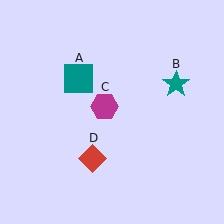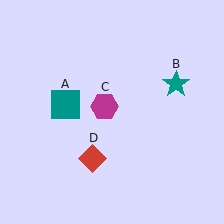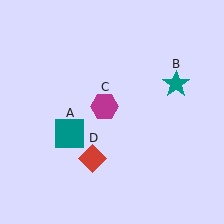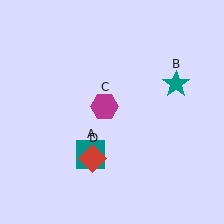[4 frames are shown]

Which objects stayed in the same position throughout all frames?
Teal star (object B) and magenta hexagon (object C) and red diamond (object D) remained stationary.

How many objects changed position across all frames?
1 object changed position: teal square (object A).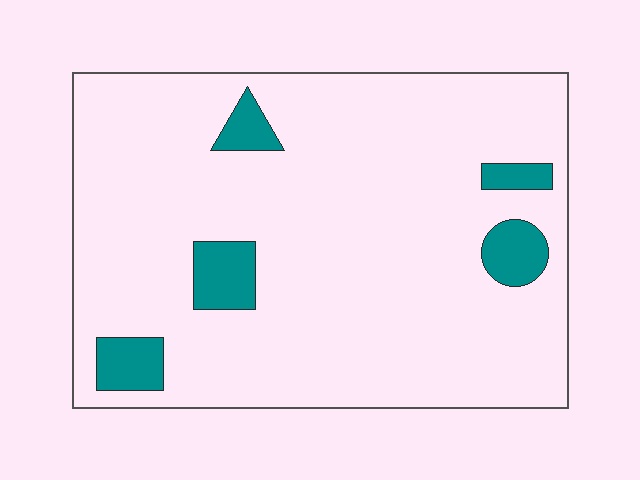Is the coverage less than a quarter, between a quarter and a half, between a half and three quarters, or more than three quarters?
Less than a quarter.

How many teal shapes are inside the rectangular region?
5.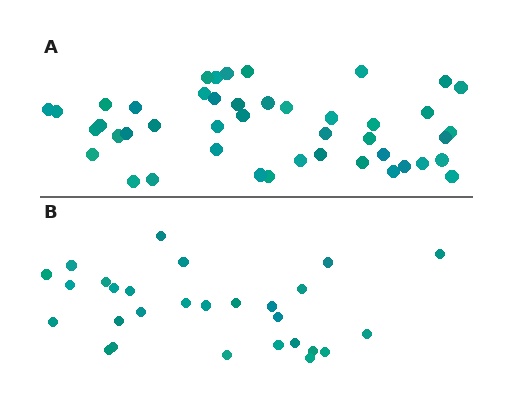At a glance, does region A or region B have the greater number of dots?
Region A (the top region) has more dots.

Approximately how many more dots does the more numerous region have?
Region A has approximately 15 more dots than region B.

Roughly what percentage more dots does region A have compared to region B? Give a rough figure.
About 60% more.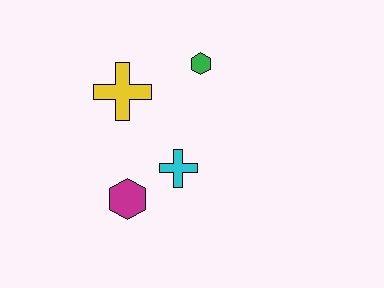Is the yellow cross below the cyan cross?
No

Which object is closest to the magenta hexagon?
The cyan cross is closest to the magenta hexagon.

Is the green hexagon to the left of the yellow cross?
No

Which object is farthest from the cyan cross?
The green hexagon is farthest from the cyan cross.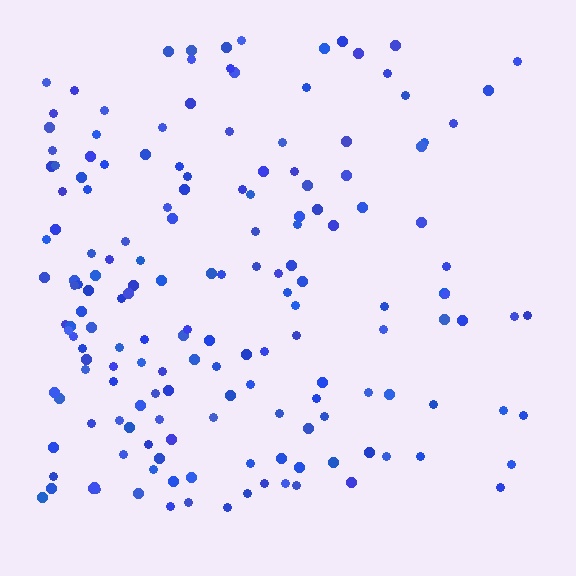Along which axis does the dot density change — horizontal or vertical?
Horizontal.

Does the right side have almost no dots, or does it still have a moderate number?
Still a moderate number, just noticeably fewer than the left.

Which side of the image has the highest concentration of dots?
The left.